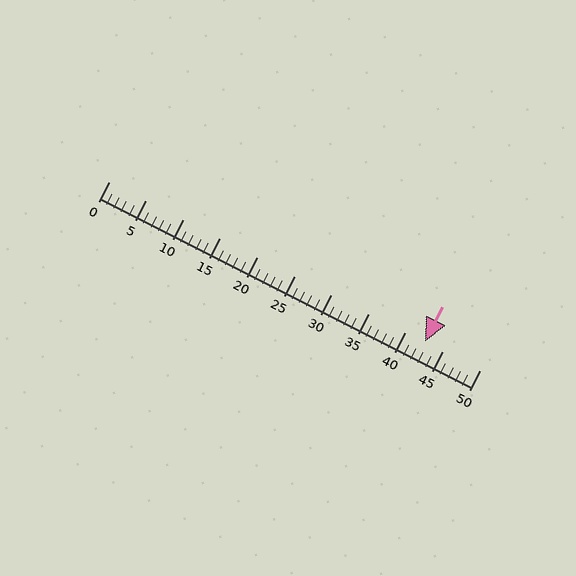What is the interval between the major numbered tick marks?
The major tick marks are spaced 5 units apart.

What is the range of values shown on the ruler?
The ruler shows values from 0 to 50.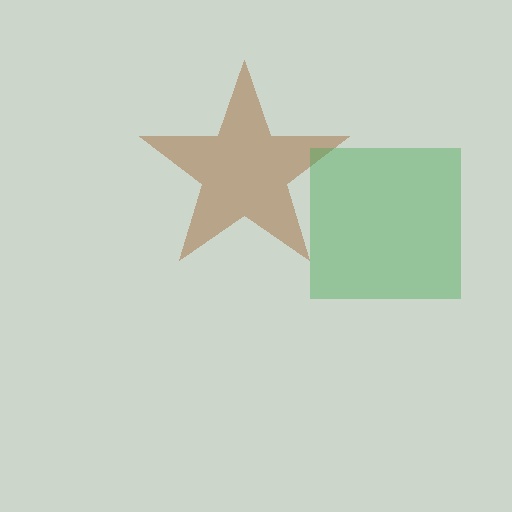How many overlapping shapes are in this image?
There are 2 overlapping shapes in the image.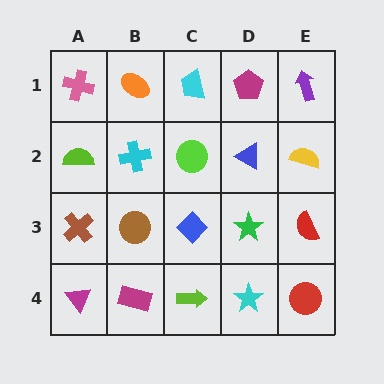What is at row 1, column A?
A pink cross.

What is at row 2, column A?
A lime semicircle.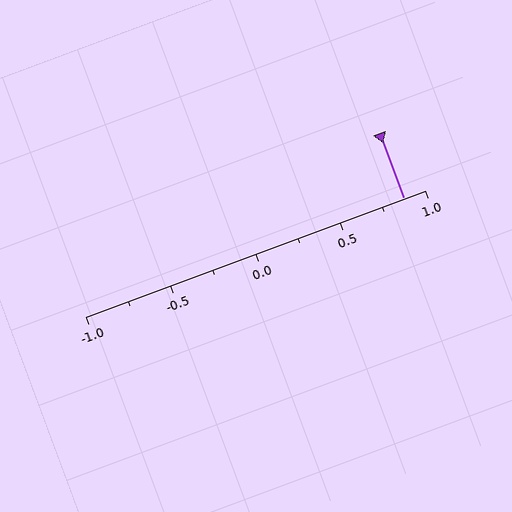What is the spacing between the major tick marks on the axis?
The major ticks are spaced 0.5 apart.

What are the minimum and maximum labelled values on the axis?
The axis runs from -1.0 to 1.0.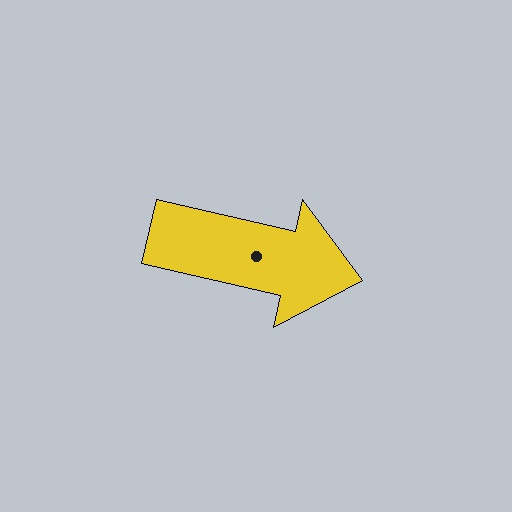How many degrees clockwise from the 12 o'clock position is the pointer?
Approximately 103 degrees.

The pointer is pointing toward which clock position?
Roughly 3 o'clock.